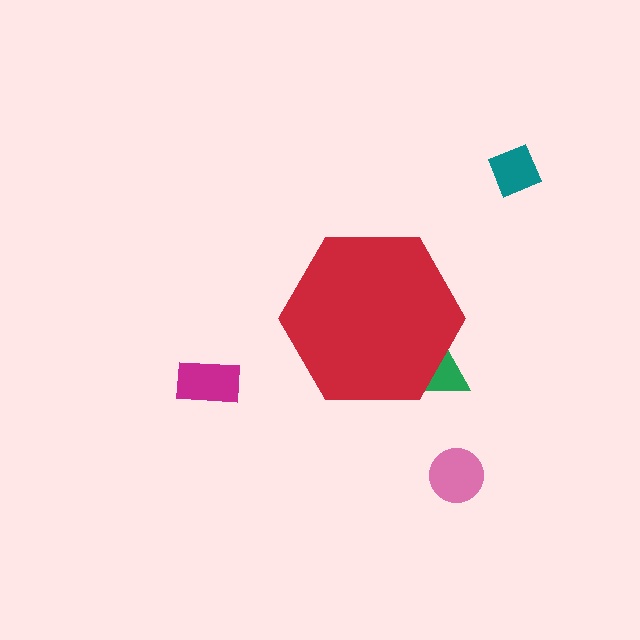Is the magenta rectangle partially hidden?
No, the magenta rectangle is fully visible.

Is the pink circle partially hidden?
No, the pink circle is fully visible.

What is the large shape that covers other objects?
A red hexagon.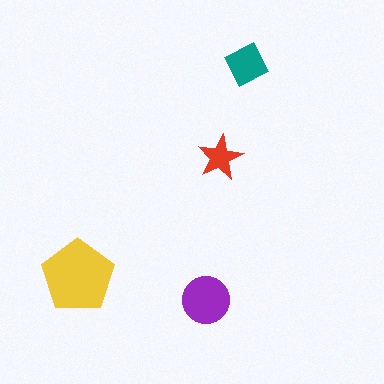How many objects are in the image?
There are 4 objects in the image.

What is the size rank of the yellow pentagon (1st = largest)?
1st.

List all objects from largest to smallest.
The yellow pentagon, the purple circle, the teal diamond, the red star.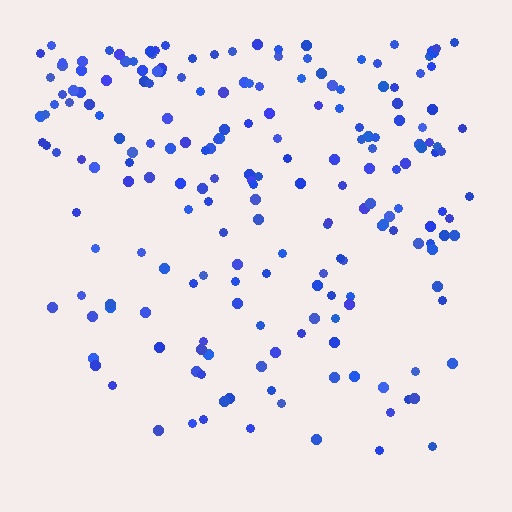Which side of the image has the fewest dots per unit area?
The bottom.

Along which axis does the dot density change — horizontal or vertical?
Vertical.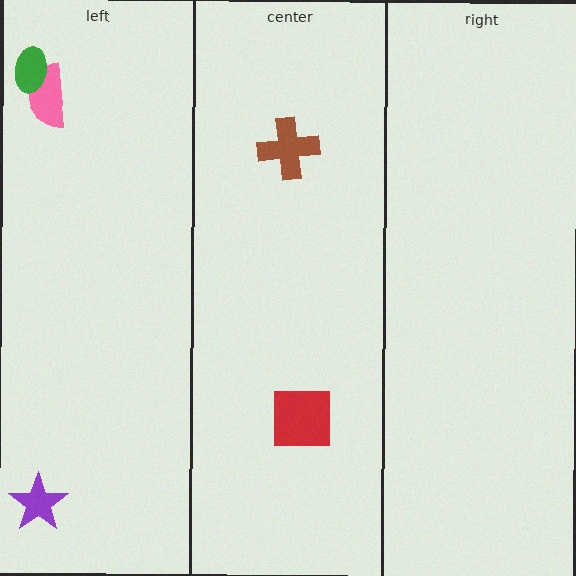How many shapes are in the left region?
3.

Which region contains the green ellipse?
The left region.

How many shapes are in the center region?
2.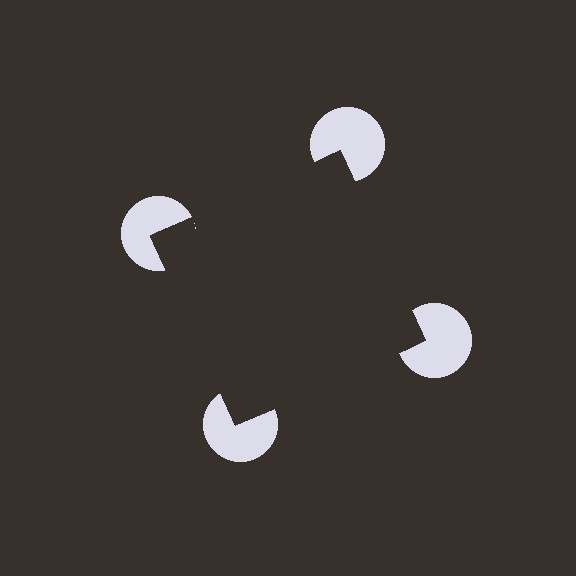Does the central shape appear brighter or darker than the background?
It typically appears slightly darker than the background, even though no actual brightness change is drawn.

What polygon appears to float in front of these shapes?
An illusory square — its edges are inferred from the aligned wedge cuts in the pac-man discs, not physically drawn.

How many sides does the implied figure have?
4 sides.